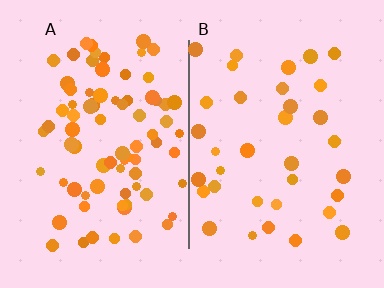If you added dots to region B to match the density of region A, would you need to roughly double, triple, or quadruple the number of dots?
Approximately double.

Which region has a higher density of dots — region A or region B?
A (the left).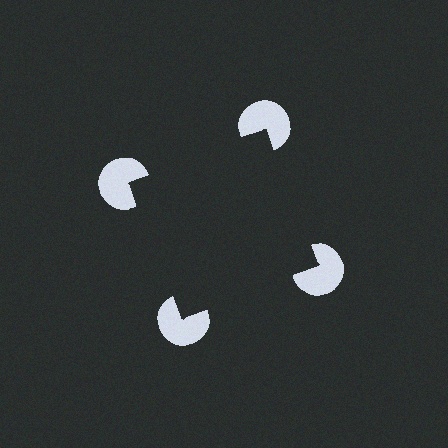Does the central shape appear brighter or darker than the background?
It typically appears slightly darker than the background, even though no actual brightness change is drawn.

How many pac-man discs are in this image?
There are 4 — one at each vertex of the illusory square.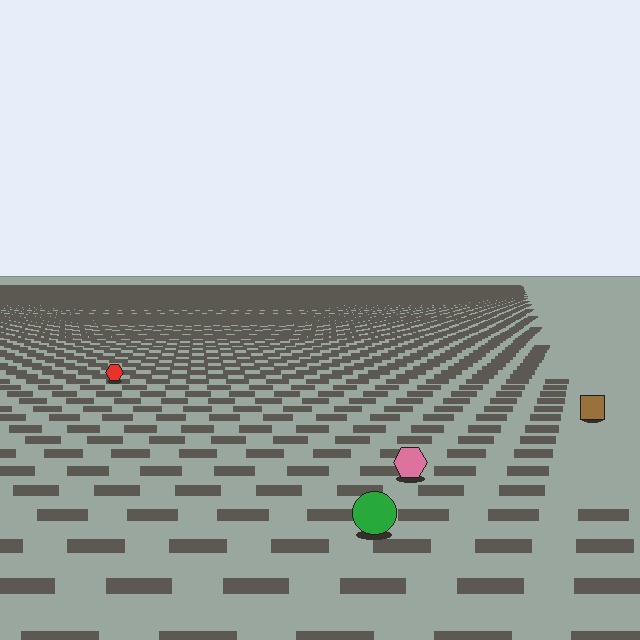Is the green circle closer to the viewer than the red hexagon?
Yes. The green circle is closer — you can tell from the texture gradient: the ground texture is coarser near it.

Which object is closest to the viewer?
The green circle is closest. The texture marks near it are larger and more spread out.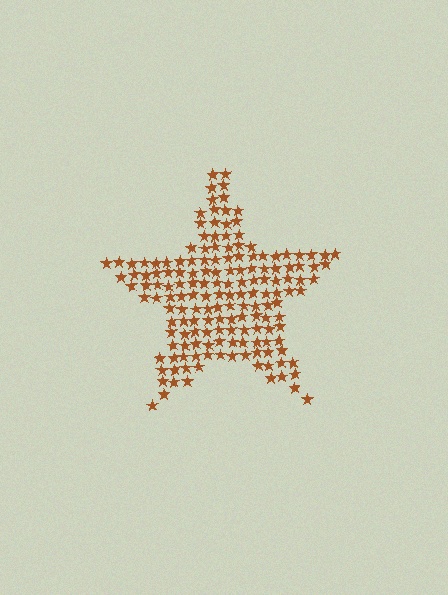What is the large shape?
The large shape is a star.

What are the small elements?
The small elements are stars.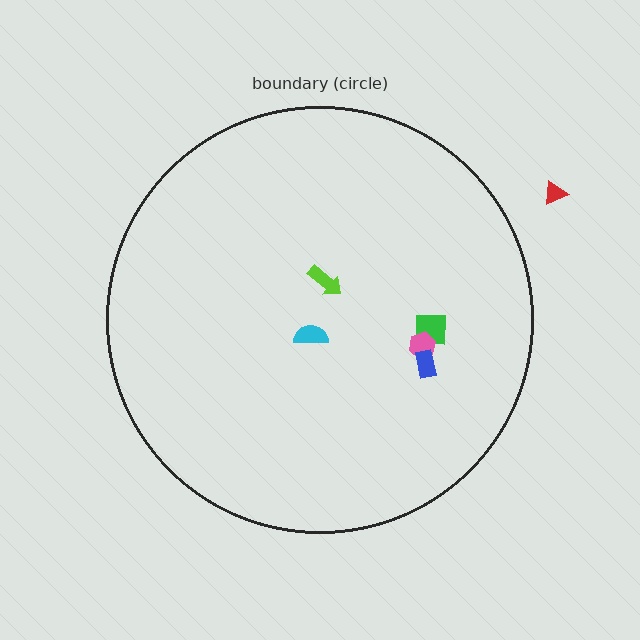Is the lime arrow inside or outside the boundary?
Inside.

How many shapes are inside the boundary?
5 inside, 1 outside.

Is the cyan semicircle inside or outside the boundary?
Inside.